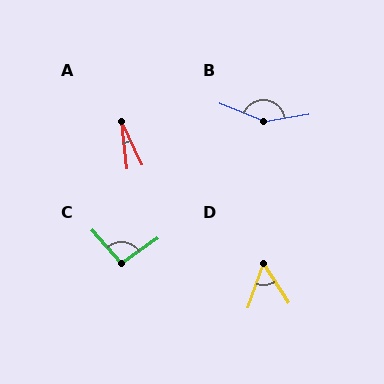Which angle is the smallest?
A, at approximately 19 degrees.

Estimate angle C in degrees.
Approximately 97 degrees.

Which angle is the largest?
B, at approximately 149 degrees.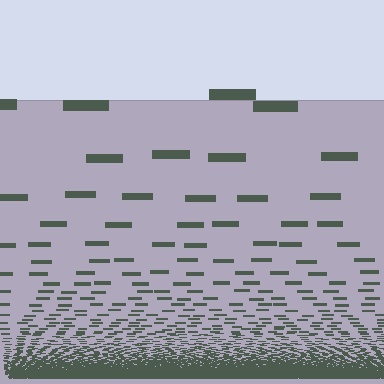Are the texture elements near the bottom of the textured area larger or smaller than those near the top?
Smaller. The gradient is inverted — elements near the bottom are smaller and denser.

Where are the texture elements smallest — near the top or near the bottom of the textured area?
Near the bottom.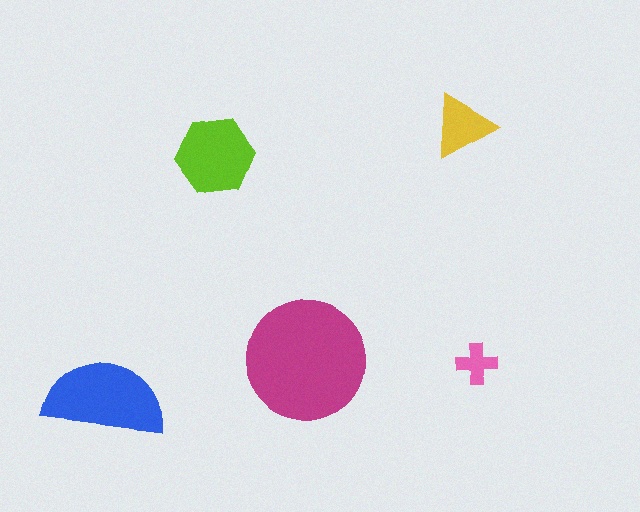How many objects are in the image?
There are 5 objects in the image.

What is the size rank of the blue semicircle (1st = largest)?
2nd.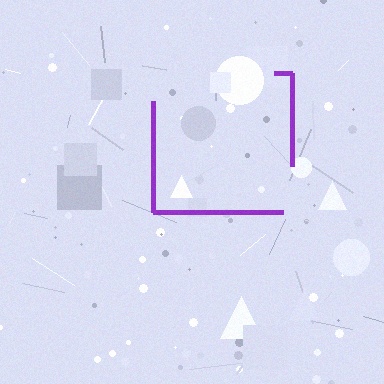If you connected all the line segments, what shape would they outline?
They would outline a square.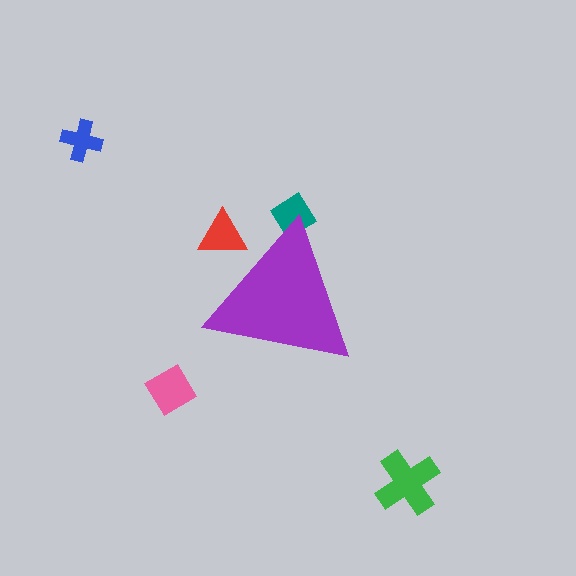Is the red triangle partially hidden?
Yes, the red triangle is partially hidden behind the purple triangle.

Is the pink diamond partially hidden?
No, the pink diamond is fully visible.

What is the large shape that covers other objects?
A purple triangle.